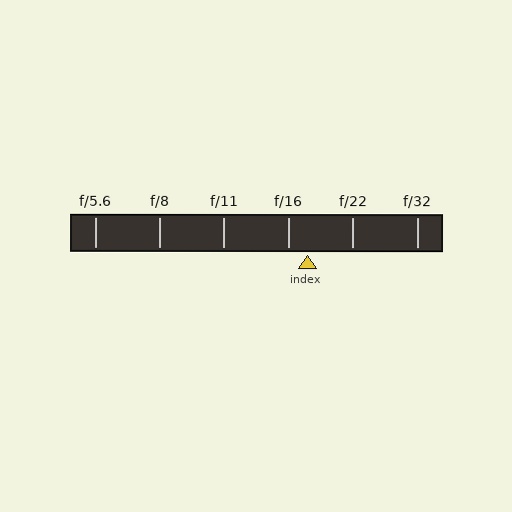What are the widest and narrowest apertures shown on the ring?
The widest aperture shown is f/5.6 and the narrowest is f/32.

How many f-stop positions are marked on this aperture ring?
There are 6 f-stop positions marked.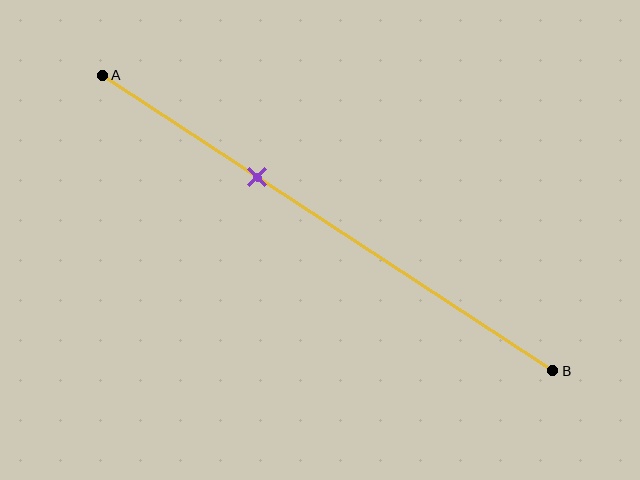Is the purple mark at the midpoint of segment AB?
No, the mark is at about 35% from A, not at the 50% midpoint.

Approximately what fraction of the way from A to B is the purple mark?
The purple mark is approximately 35% of the way from A to B.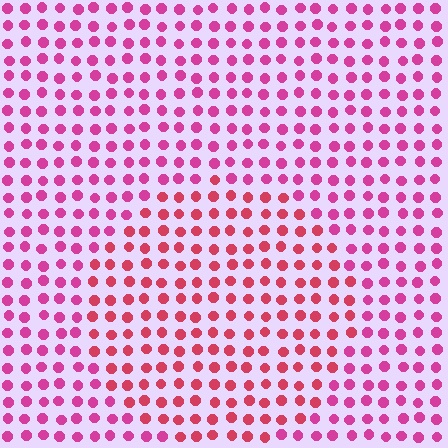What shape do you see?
I see a circle.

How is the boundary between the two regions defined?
The boundary is defined purely by a slight shift in hue (about 25 degrees). Spacing, size, and orientation are identical on both sides.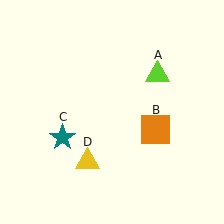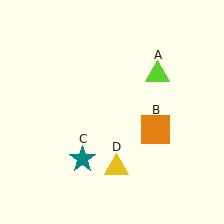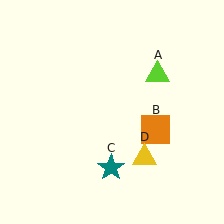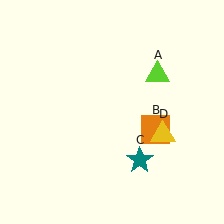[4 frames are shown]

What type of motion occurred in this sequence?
The teal star (object C), yellow triangle (object D) rotated counterclockwise around the center of the scene.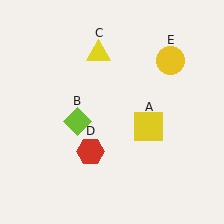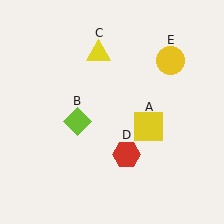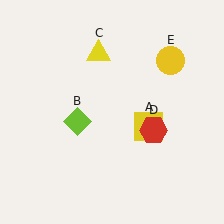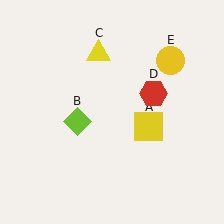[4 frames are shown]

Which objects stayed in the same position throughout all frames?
Yellow square (object A) and lime diamond (object B) and yellow triangle (object C) and yellow circle (object E) remained stationary.